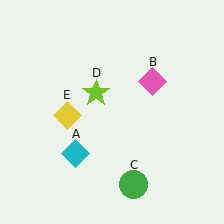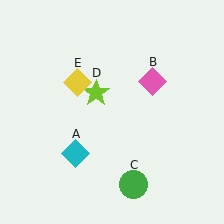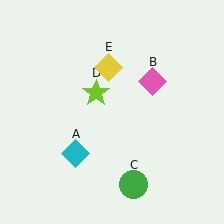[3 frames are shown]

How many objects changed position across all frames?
1 object changed position: yellow diamond (object E).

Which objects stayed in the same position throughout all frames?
Cyan diamond (object A) and pink diamond (object B) and green circle (object C) and lime star (object D) remained stationary.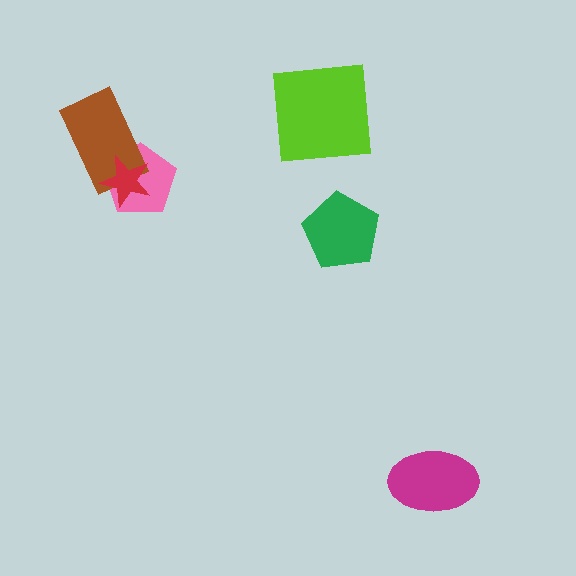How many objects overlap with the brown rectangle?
2 objects overlap with the brown rectangle.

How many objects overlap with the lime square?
0 objects overlap with the lime square.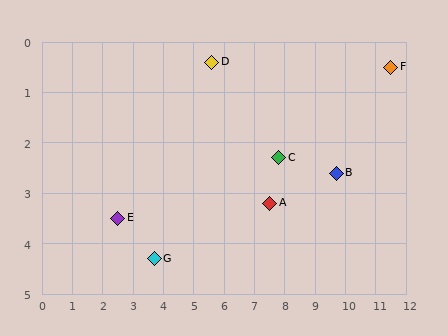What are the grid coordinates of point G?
Point G is at approximately (3.7, 4.3).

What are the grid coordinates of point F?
Point F is at approximately (11.5, 0.5).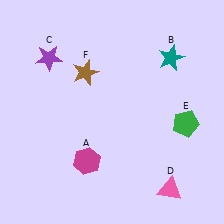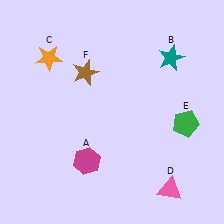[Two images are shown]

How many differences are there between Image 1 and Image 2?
There is 1 difference between the two images.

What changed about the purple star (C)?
In Image 1, C is purple. In Image 2, it changed to orange.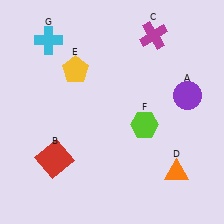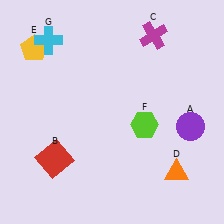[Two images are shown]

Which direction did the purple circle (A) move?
The purple circle (A) moved down.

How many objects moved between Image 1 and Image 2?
2 objects moved between the two images.